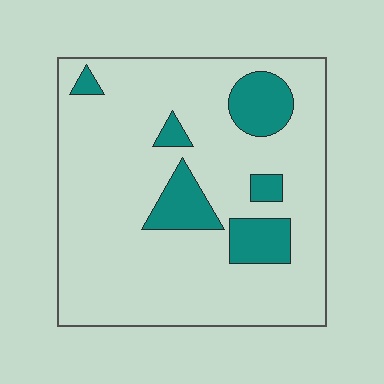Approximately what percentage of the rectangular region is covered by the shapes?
Approximately 15%.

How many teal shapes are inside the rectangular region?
6.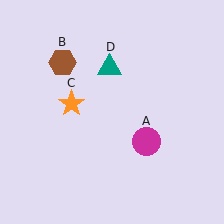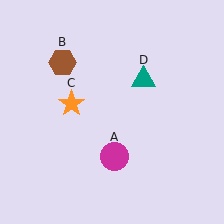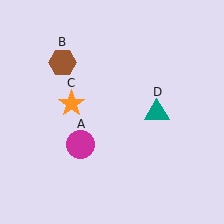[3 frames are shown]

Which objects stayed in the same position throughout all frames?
Brown hexagon (object B) and orange star (object C) remained stationary.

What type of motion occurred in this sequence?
The magenta circle (object A), teal triangle (object D) rotated clockwise around the center of the scene.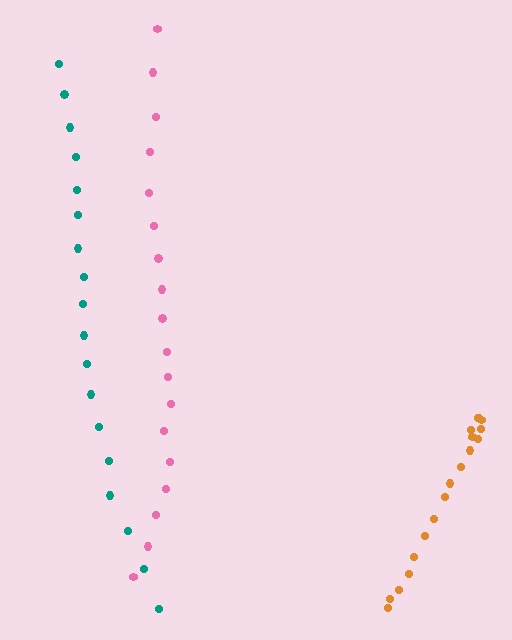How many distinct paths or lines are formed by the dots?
There are 3 distinct paths.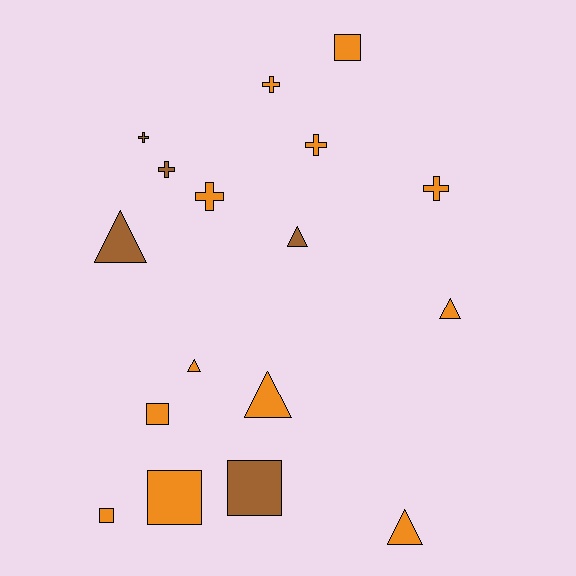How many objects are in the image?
There are 17 objects.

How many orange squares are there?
There are 4 orange squares.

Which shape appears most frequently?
Cross, with 6 objects.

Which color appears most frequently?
Orange, with 12 objects.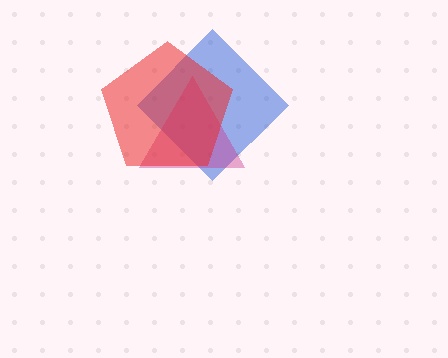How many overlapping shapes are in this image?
There are 3 overlapping shapes in the image.